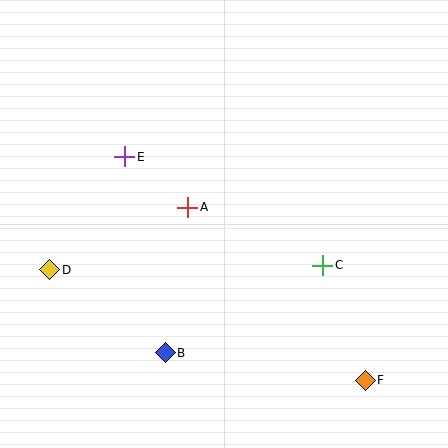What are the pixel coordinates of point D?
Point D is at (50, 270).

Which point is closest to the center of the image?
Point A at (188, 207) is closest to the center.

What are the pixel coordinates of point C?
Point C is at (323, 265).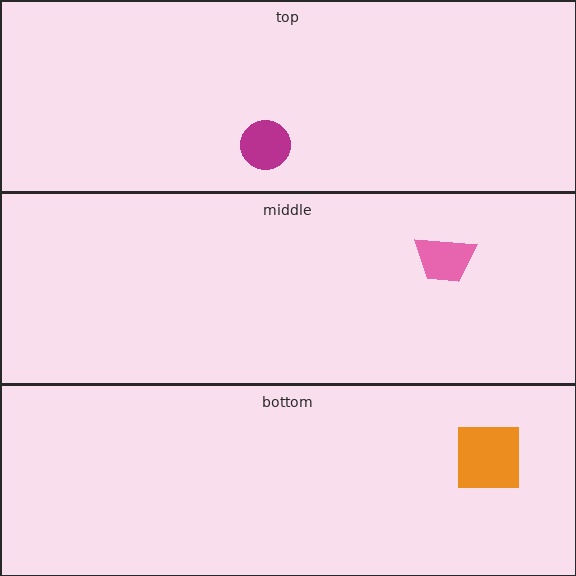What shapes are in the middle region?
The pink trapezoid.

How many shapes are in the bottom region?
1.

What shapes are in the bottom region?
The orange square.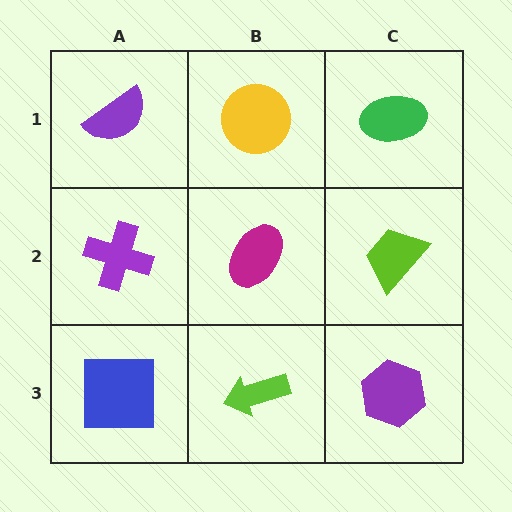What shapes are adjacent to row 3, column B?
A magenta ellipse (row 2, column B), a blue square (row 3, column A), a purple hexagon (row 3, column C).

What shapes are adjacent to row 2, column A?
A purple semicircle (row 1, column A), a blue square (row 3, column A), a magenta ellipse (row 2, column B).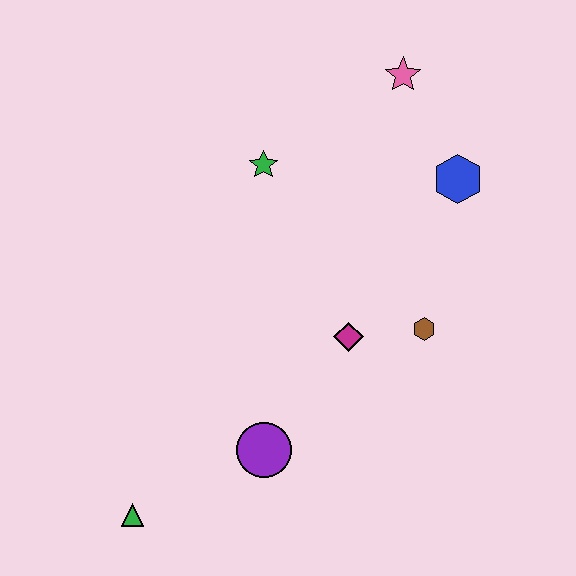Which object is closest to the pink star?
The blue hexagon is closest to the pink star.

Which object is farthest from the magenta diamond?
The green triangle is farthest from the magenta diamond.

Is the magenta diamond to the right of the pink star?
No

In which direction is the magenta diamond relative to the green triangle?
The magenta diamond is to the right of the green triangle.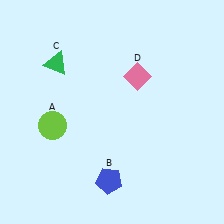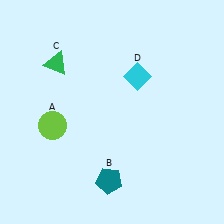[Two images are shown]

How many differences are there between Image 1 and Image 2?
There are 2 differences between the two images.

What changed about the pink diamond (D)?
In Image 1, D is pink. In Image 2, it changed to cyan.